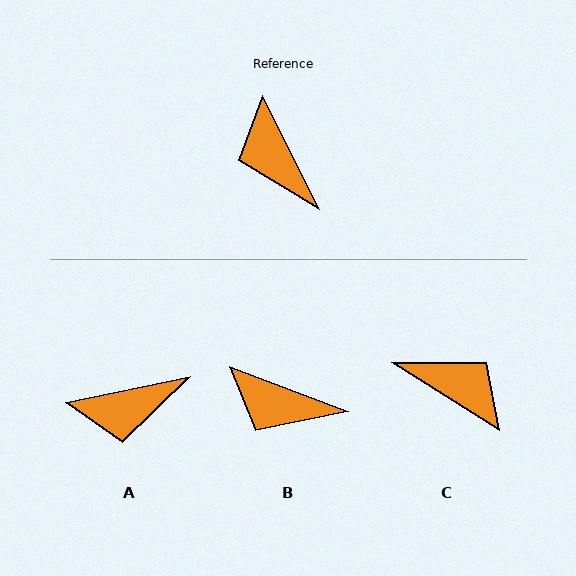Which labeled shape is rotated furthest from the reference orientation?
C, about 149 degrees away.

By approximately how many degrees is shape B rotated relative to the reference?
Approximately 43 degrees counter-clockwise.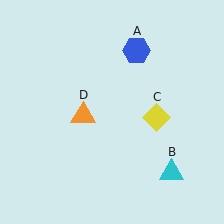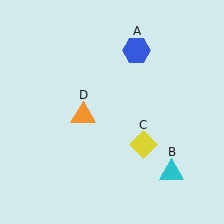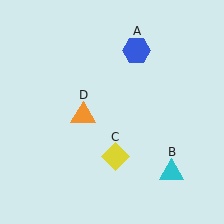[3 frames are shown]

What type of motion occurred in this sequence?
The yellow diamond (object C) rotated clockwise around the center of the scene.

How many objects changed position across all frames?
1 object changed position: yellow diamond (object C).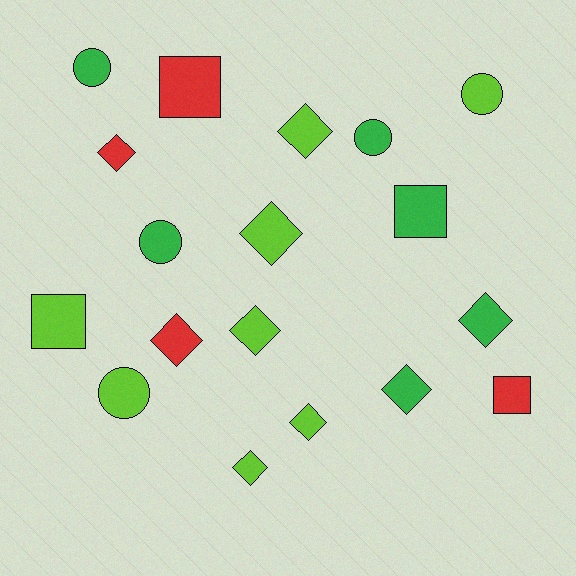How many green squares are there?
There is 1 green square.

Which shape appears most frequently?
Diamond, with 9 objects.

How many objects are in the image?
There are 18 objects.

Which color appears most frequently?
Lime, with 8 objects.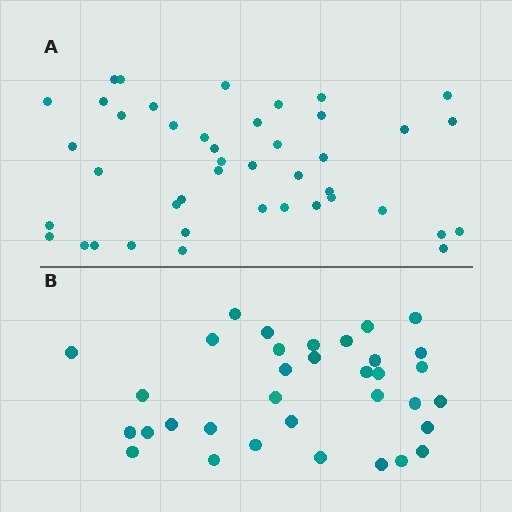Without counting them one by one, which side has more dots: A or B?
Region A (the top region) has more dots.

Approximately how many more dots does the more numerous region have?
Region A has roughly 8 or so more dots than region B.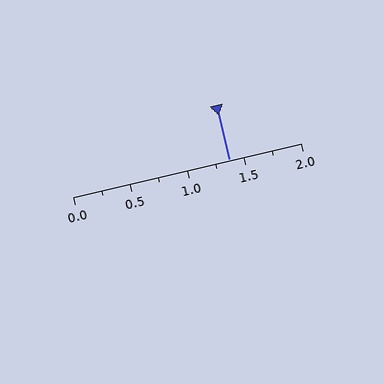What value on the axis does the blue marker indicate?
The marker indicates approximately 1.38.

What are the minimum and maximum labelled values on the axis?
The axis runs from 0.0 to 2.0.